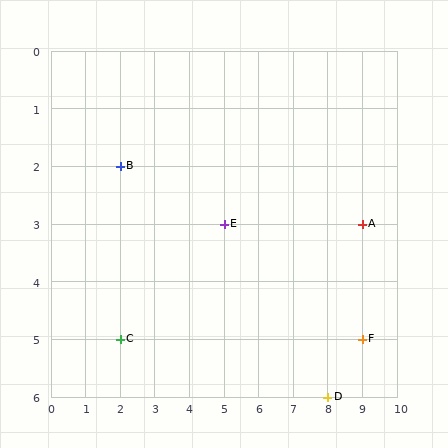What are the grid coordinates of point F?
Point F is at grid coordinates (9, 5).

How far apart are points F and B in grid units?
Points F and B are 7 columns and 3 rows apart (about 7.6 grid units diagonally).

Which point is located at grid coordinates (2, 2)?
Point B is at (2, 2).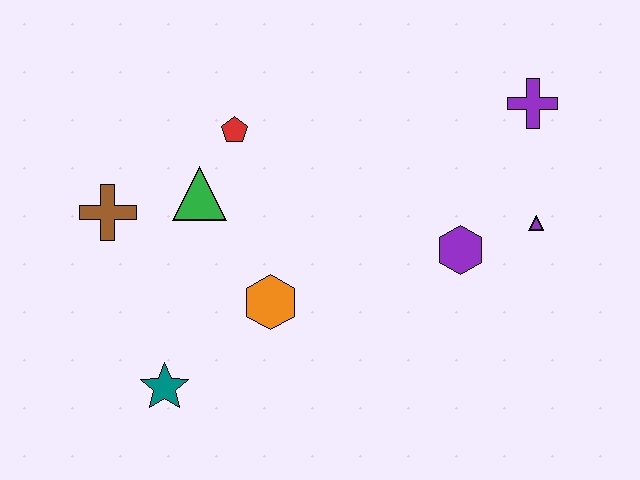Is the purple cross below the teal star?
No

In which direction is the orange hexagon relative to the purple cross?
The orange hexagon is to the left of the purple cross.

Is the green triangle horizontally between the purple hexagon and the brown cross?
Yes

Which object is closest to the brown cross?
The green triangle is closest to the brown cross.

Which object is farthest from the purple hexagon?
The brown cross is farthest from the purple hexagon.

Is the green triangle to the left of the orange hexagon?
Yes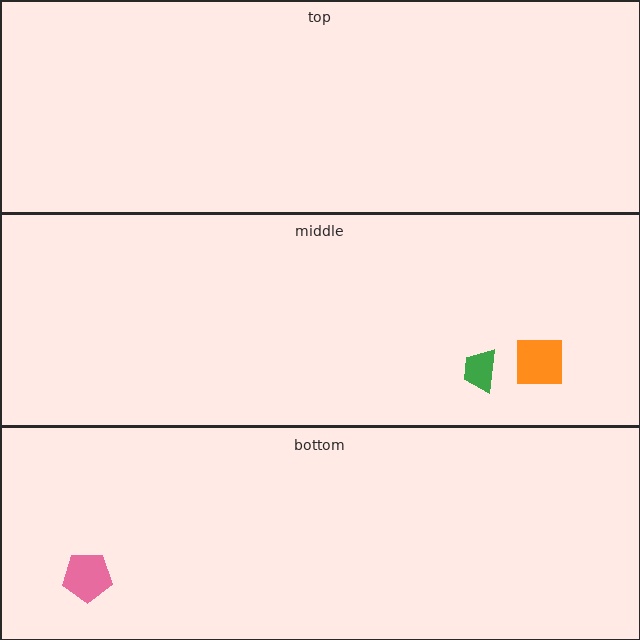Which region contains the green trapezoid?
The middle region.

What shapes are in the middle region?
The green trapezoid, the orange square.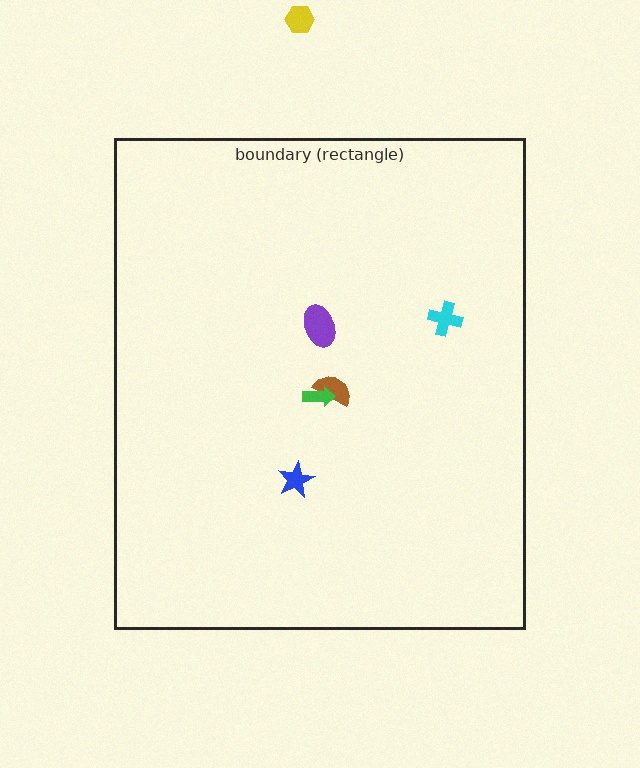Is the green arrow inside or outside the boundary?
Inside.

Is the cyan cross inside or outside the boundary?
Inside.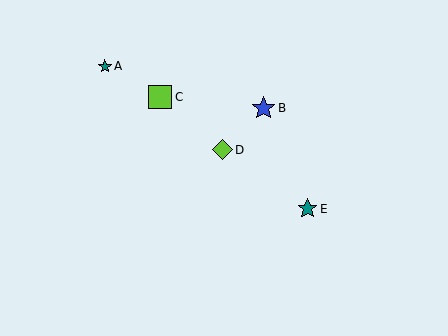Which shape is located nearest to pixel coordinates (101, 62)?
The teal star (labeled A) at (105, 66) is nearest to that location.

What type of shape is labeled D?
Shape D is a lime diamond.